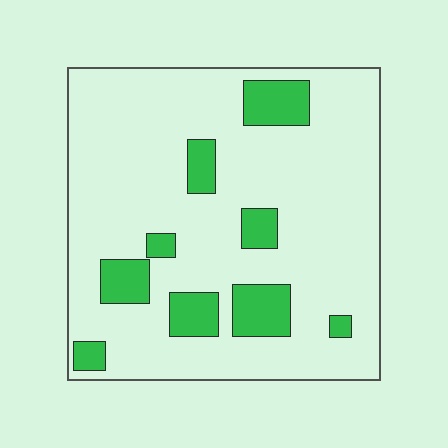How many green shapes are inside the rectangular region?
9.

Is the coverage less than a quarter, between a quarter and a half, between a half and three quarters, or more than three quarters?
Less than a quarter.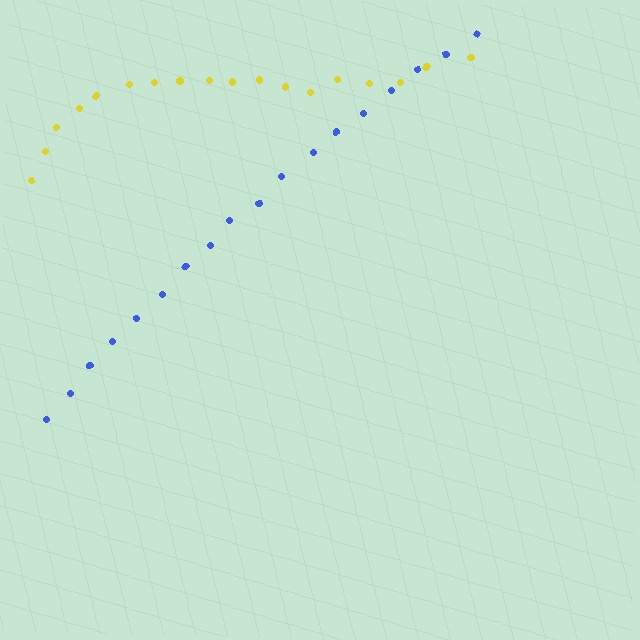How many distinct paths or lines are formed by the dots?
There are 2 distinct paths.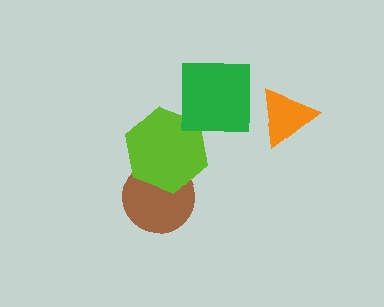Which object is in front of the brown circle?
The lime hexagon is in front of the brown circle.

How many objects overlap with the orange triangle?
0 objects overlap with the orange triangle.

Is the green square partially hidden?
No, no other shape covers it.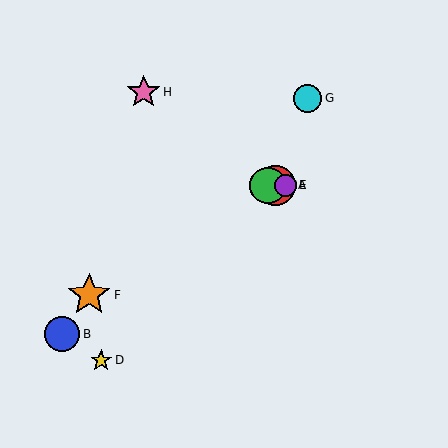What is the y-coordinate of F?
Object F is at y≈295.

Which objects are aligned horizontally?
Objects A, C, E are aligned horizontally.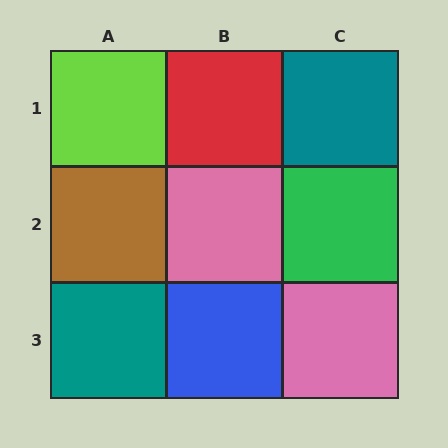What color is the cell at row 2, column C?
Green.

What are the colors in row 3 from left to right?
Teal, blue, pink.